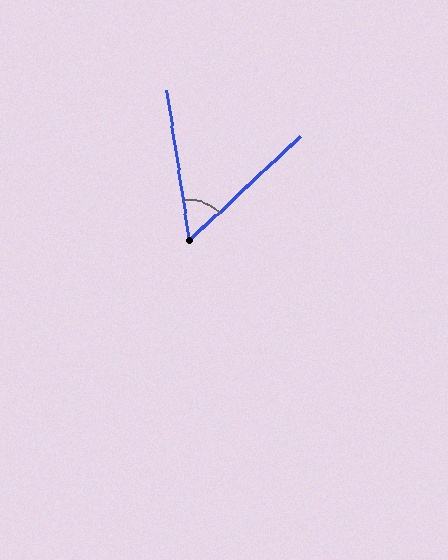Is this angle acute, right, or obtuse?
It is acute.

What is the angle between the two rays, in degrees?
Approximately 55 degrees.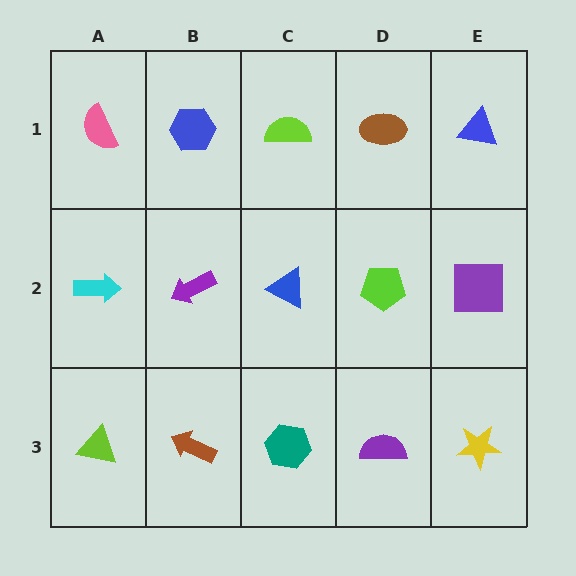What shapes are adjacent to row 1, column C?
A blue triangle (row 2, column C), a blue hexagon (row 1, column B), a brown ellipse (row 1, column D).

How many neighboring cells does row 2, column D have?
4.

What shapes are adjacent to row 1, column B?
A purple arrow (row 2, column B), a pink semicircle (row 1, column A), a lime semicircle (row 1, column C).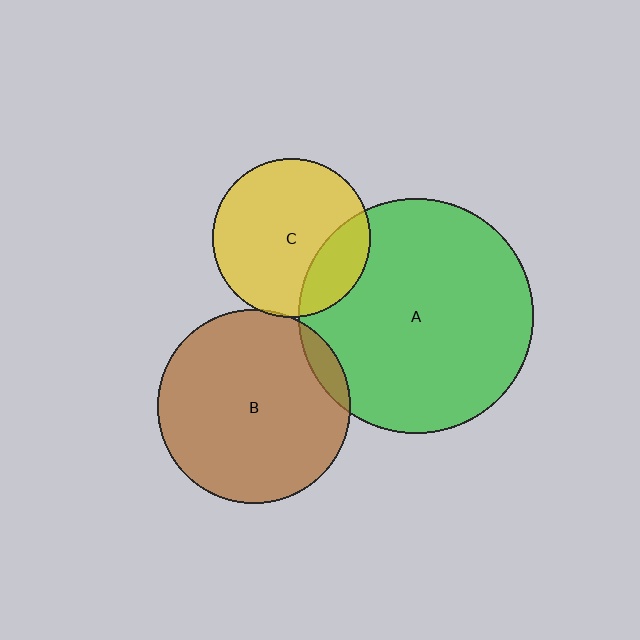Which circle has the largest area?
Circle A (green).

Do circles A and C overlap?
Yes.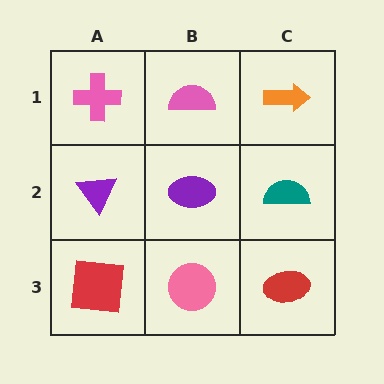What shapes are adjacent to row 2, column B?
A pink semicircle (row 1, column B), a pink circle (row 3, column B), a purple triangle (row 2, column A), a teal semicircle (row 2, column C).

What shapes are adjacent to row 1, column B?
A purple ellipse (row 2, column B), a pink cross (row 1, column A), an orange arrow (row 1, column C).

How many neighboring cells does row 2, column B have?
4.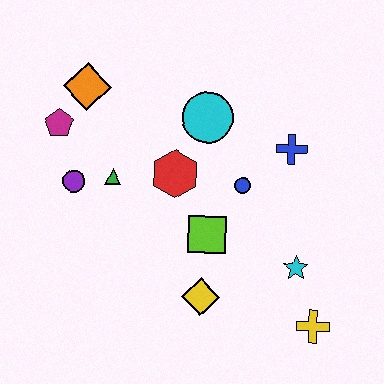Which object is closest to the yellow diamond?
The lime square is closest to the yellow diamond.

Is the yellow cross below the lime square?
Yes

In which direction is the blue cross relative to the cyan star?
The blue cross is above the cyan star.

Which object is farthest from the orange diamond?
The yellow cross is farthest from the orange diamond.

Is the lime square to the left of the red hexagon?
No